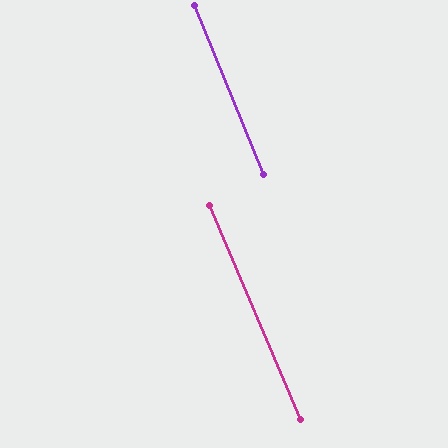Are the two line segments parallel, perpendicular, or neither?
Parallel — their directions differ by only 0.7°.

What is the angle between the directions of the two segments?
Approximately 1 degree.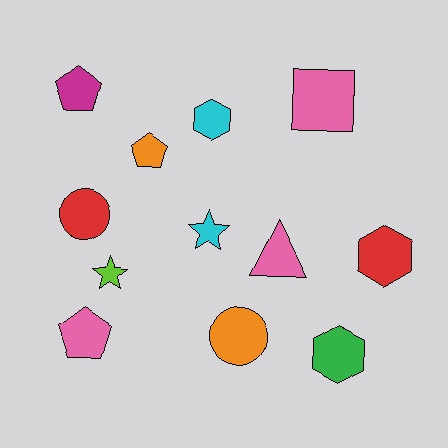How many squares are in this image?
There is 1 square.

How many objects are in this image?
There are 12 objects.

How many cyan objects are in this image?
There are 2 cyan objects.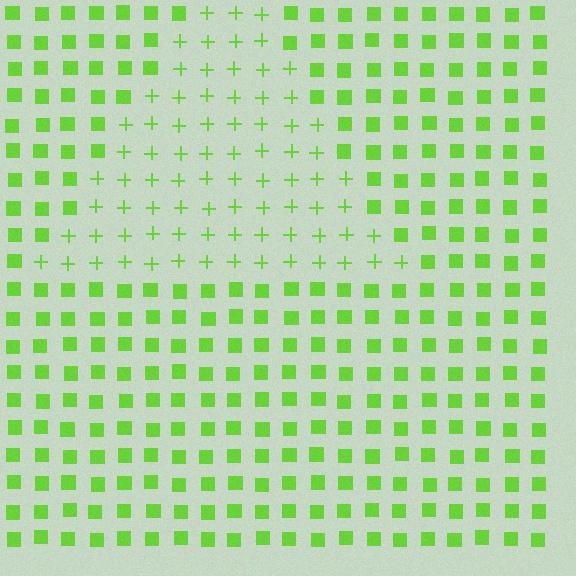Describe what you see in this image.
The image is filled with small lime elements arranged in a uniform grid. A triangle-shaped region contains plus signs, while the surrounding area contains squares. The boundary is defined purely by the change in element shape.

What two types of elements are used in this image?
The image uses plus signs inside the triangle region and squares outside it.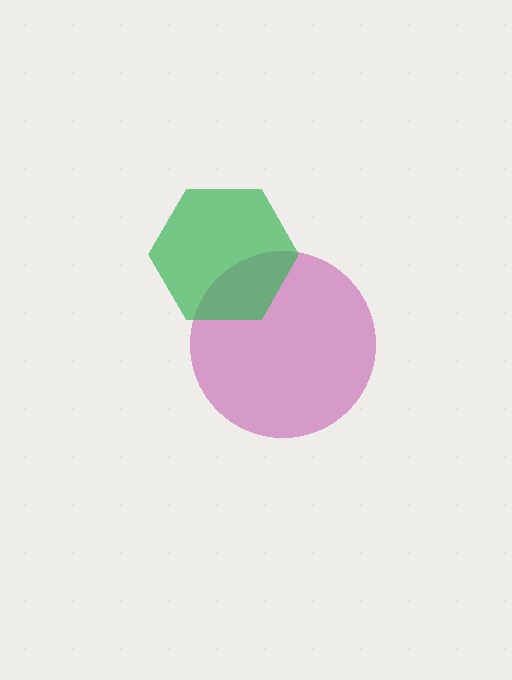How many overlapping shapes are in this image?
There are 2 overlapping shapes in the image.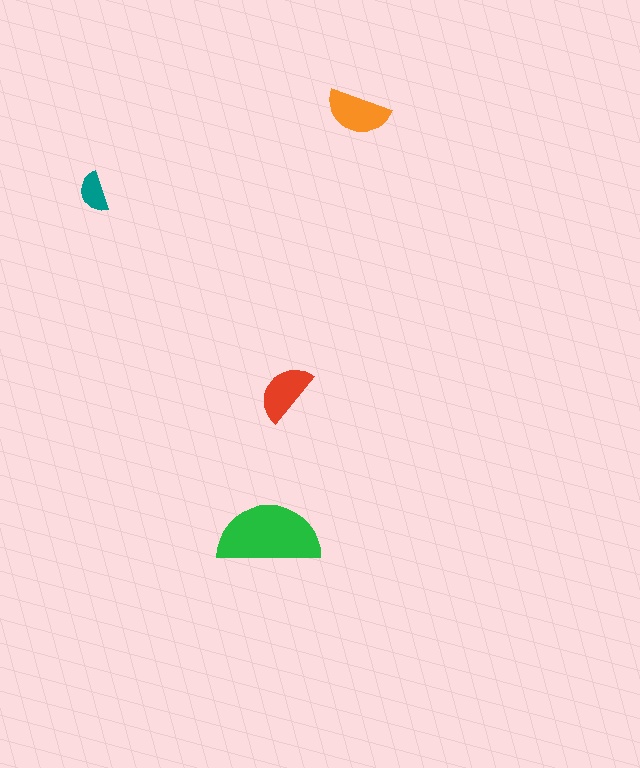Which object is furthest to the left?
The teal semicircle is leftmost.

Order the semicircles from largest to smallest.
the green one, the orange one, the red one, the teal one.